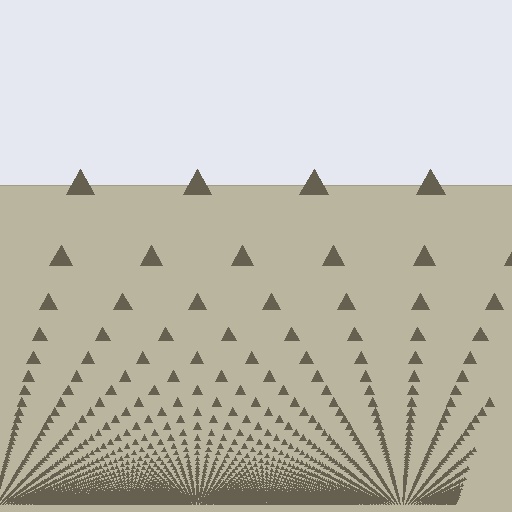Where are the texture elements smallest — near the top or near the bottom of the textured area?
Near the bottom.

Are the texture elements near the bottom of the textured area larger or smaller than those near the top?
Smaller. The gradient is inverted — elements near the bottom are smaller and denser.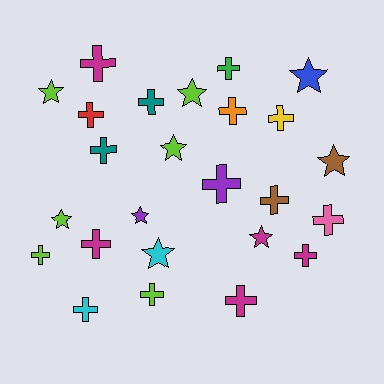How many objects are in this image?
There are 25 objects.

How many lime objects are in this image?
There are 6 lime objects.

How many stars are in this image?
There are 9 stars.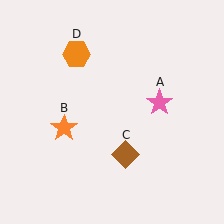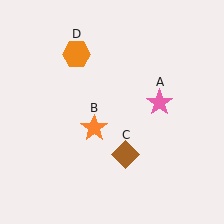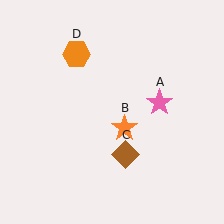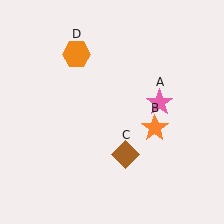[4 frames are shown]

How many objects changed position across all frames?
1 object changed position: orange star (object B).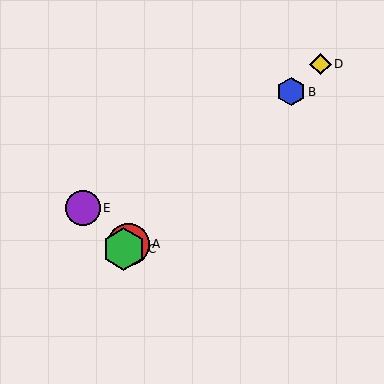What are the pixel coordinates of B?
Object B is at (291, 92).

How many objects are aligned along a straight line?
4 objects (A, B, C, D) are aligned along a straight line.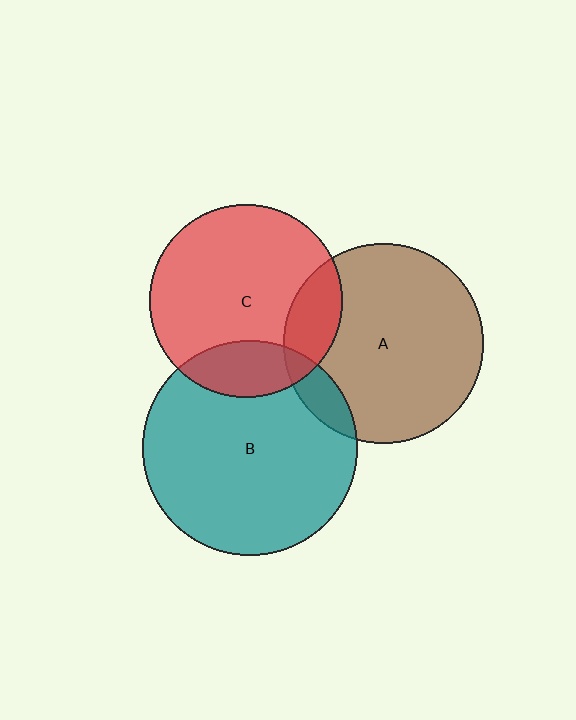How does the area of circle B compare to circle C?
Approximately 1.2 times.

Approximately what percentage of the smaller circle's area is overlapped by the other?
Approximately 10%.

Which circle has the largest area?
Circle B (teal).